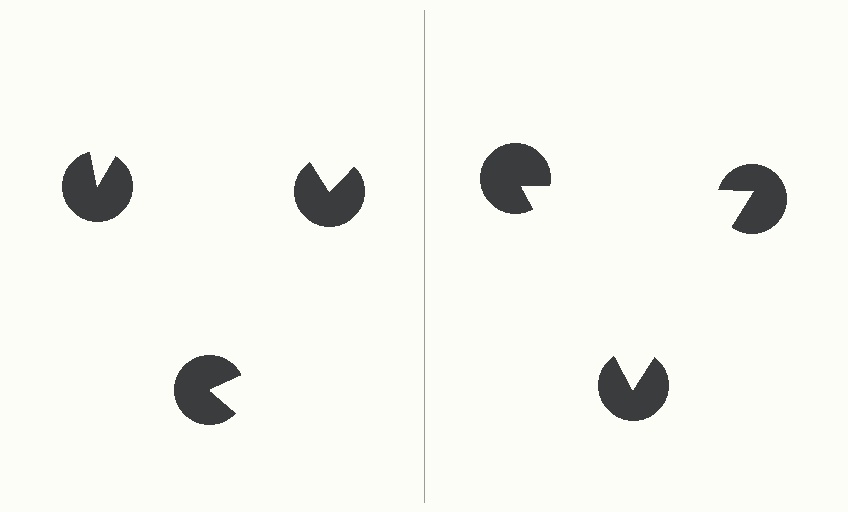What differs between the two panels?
The pac-man discs are positioned identically on both sides; only the wedge orientations differ. On the right they align to a triangle; on the left they are misaligned.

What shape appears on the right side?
An illusory triangle.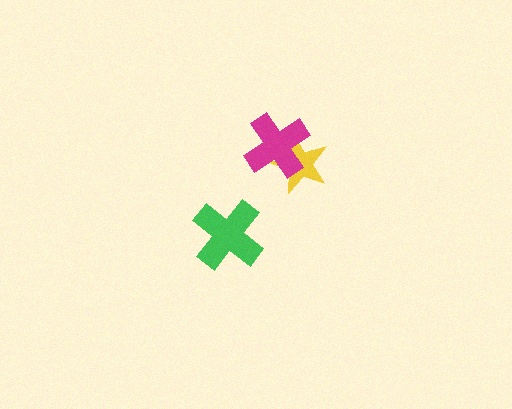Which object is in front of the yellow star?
The magenta cross is in front of the yellow star.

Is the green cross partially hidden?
No, no other shape covers it.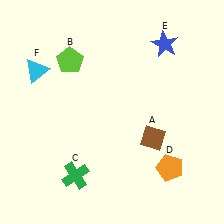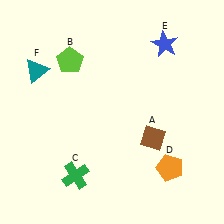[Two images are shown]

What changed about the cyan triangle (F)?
In Image 1, F is cyan. In Image 2, it changed to teal.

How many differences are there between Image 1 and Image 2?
There is 1 difference between the two images.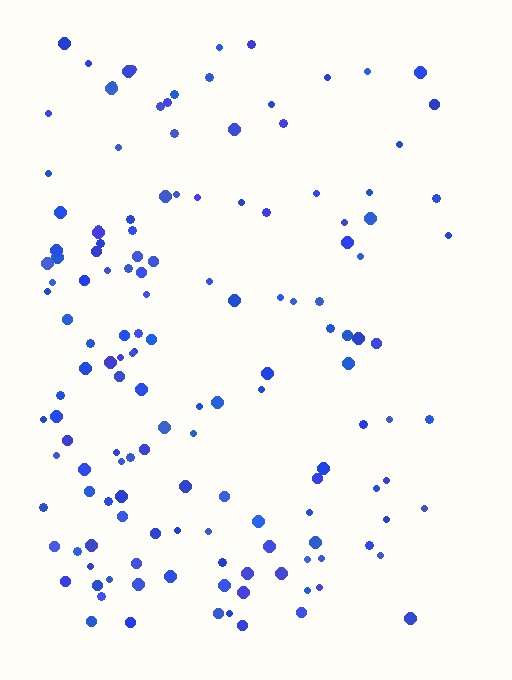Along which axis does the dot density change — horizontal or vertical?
Horizontal.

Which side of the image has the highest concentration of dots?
The left.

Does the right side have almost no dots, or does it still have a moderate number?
Still a moderate number, just noticeably fewer than the left.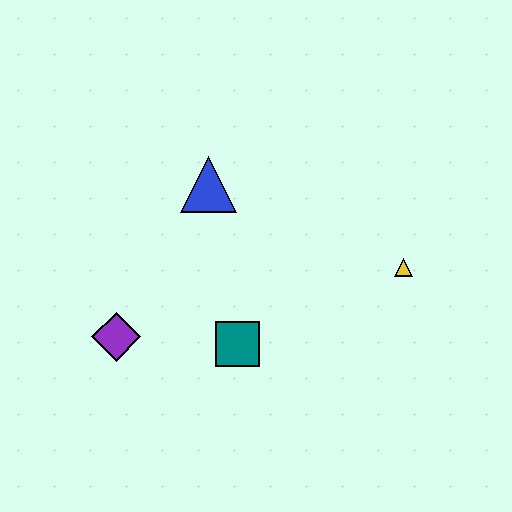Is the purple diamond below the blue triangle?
Yes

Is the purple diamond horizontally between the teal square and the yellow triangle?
No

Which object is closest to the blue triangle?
The teal square is closest to the blue triangle.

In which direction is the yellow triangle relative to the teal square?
The yellow triangle is to the right of the teal square.